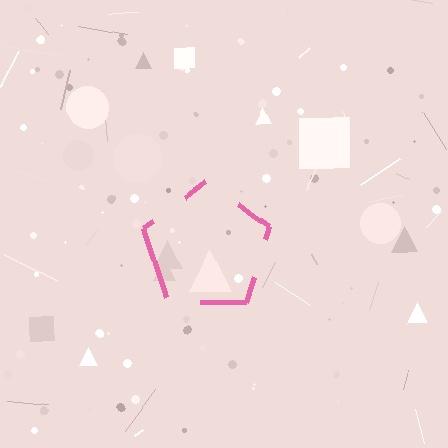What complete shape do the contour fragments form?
The contour fragments form a pentagon.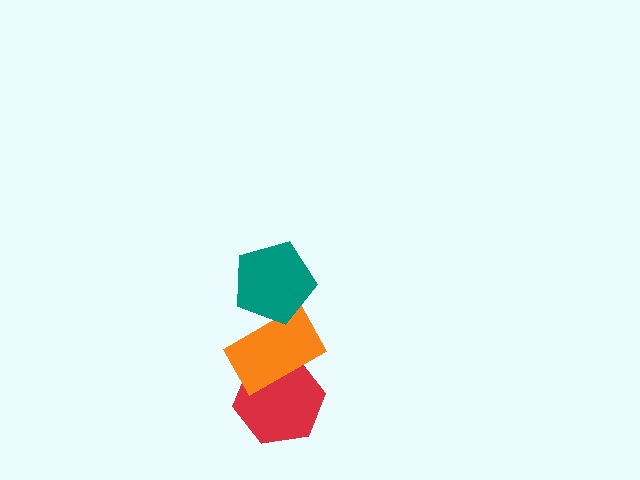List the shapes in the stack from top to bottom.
From top to bottom: the teal pentagon, the orange rectangle, the red hexagon.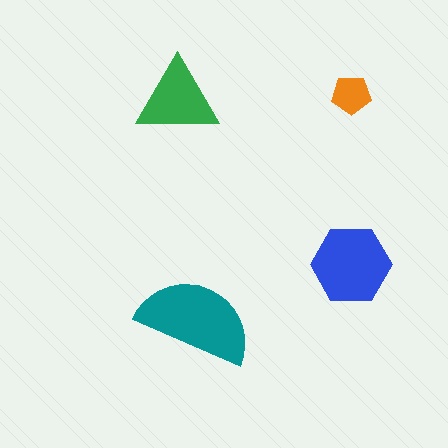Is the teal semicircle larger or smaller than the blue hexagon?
Larger.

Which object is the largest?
The teal semicircle.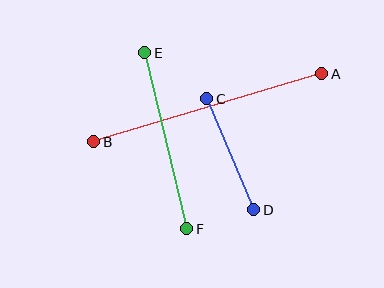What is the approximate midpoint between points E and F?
The midpoint is at approximately (166, 141) pixels.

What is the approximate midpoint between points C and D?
The midpoint is at approximately (230, 154) pixels.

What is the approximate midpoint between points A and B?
The midpoint is at approximately (208, 108) pixels.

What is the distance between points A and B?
The distance is approximately 238 pixels.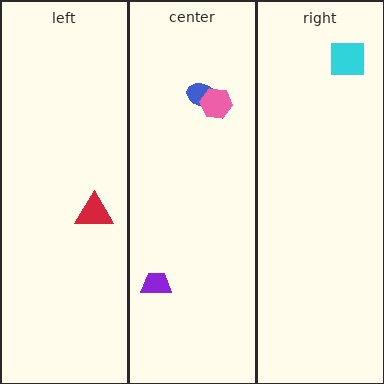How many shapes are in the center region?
3.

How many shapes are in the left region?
1.